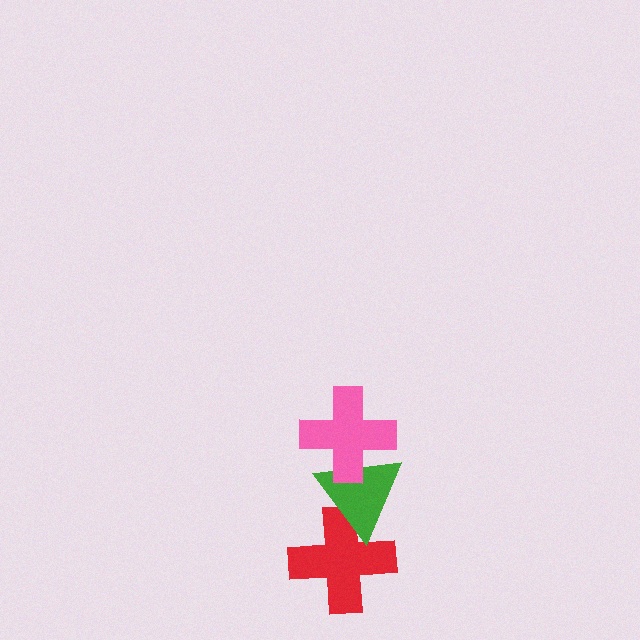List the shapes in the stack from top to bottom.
From top to bottom: the pink cross, the green triangle, the red cross.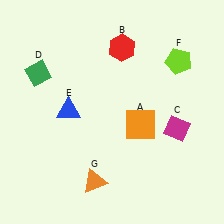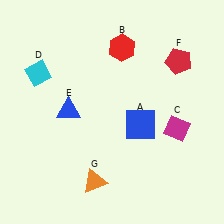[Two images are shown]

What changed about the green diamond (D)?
In Image 1, D is green. In Image 2, it changed to cyan.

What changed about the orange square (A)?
In Image 1, A is orange. In Image 2, it changed to blue.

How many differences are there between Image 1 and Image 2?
There are 3 differences between the two images.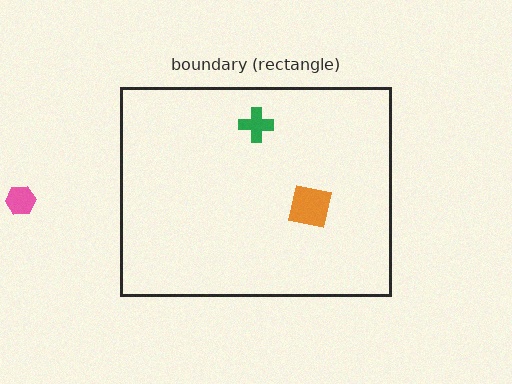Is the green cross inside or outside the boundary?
Inside.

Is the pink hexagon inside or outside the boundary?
Outside.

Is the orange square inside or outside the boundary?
Inside.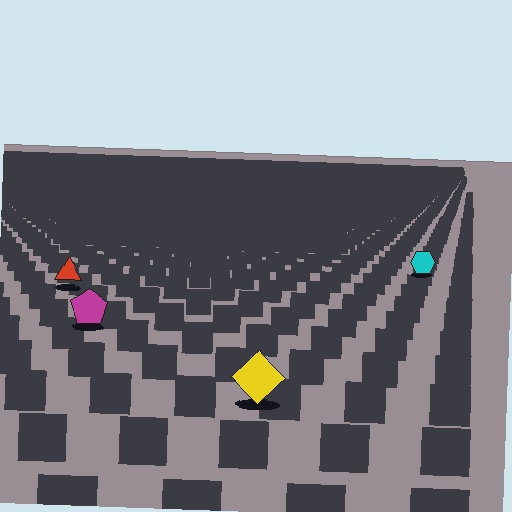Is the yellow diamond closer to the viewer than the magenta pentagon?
Yes. The yellow diamond is closer — you can tell from the texture gradient: the ground texture is coarser near it.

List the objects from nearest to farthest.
From nearest to farthest: the yellow diamond, the magenta pentagon, the red triangle, the cyan hexagon.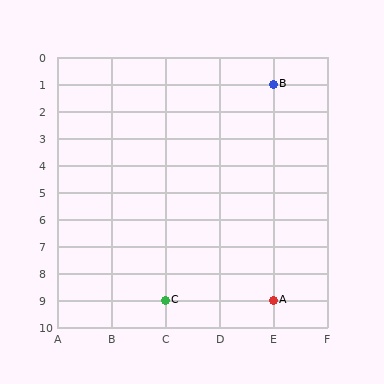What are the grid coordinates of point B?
Point B is at grid coordinates (E, 1).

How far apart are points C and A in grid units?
Points C and A are 2 columns apart.